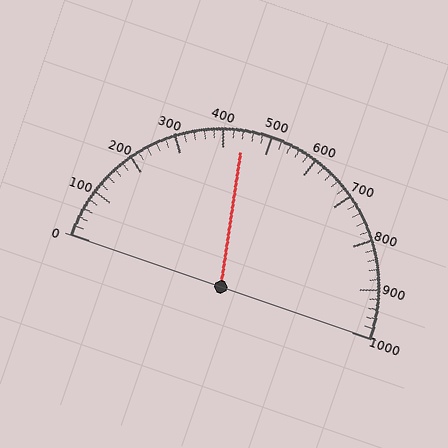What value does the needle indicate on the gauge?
The needle indicates approximately 440.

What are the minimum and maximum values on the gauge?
The gauge ranges from 0 to 1000.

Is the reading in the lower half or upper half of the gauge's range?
The reading is in the lower half of the range (0 to 1000).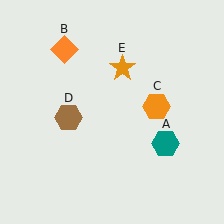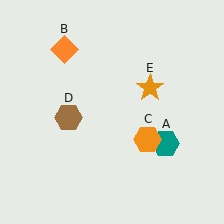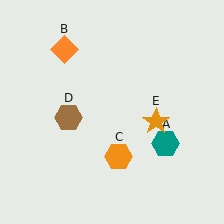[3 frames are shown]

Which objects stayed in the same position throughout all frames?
Teal hexagon (object A) and orange diamond (object B) and brown hexagon (object D) remained stationary.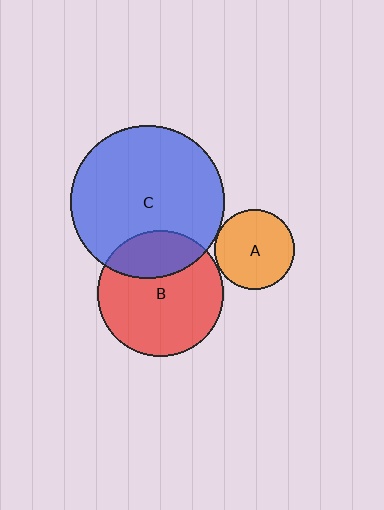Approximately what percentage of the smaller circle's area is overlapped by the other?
Approximately 30%.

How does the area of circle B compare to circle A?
Approximately 2.5 times.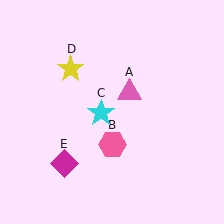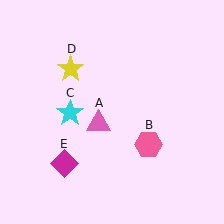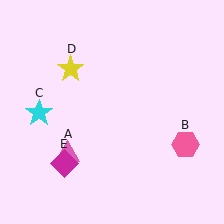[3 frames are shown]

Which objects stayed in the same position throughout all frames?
Yellow star (object D) and magenta diamond (object E) remained stationary.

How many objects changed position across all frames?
3 objects changed position: pink triangle (object A), pink hexagon (object B), cyan star (object C).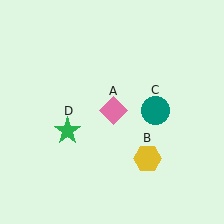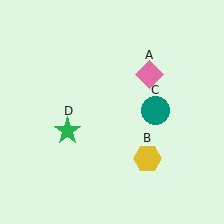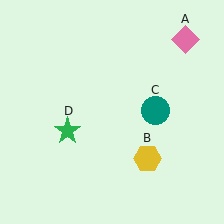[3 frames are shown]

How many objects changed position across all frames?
1 object changed position: pink diamond (object A).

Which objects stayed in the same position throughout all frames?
Yellow hexagon (object B) and teal circle (object C) and green star (object D) remained stationary.